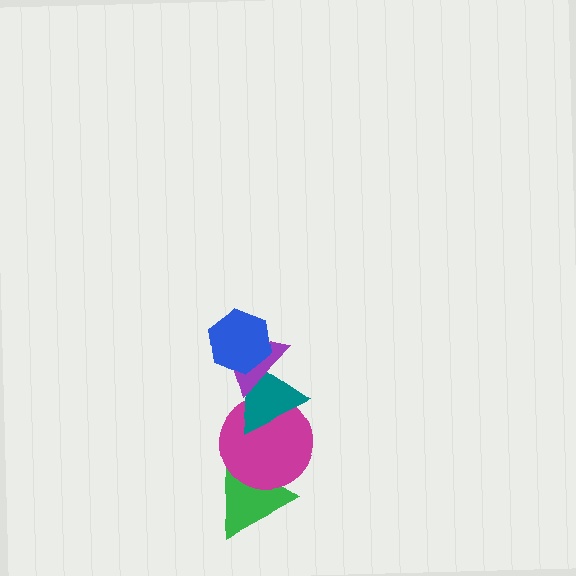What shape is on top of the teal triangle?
The purple triangle is on top of the teal triangle.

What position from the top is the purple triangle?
The purple triangle is 2nd from the top.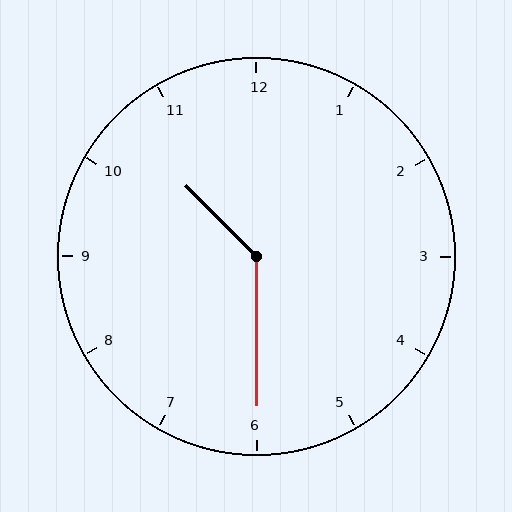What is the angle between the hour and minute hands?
Approximately 135 degrees.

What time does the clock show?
10:30.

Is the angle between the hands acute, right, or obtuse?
It is obtuse.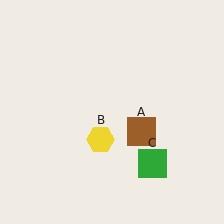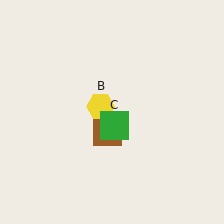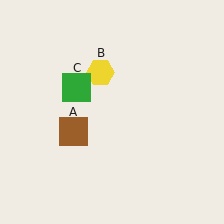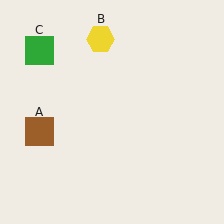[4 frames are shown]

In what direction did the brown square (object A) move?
The brown square (object A) moved left.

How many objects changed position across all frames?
3 objects changed position: brown square (object A), yellow hexagon (object B), green square (object C).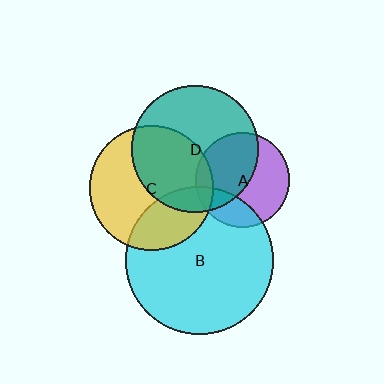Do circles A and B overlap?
Yes.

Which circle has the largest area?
Circle B (cyan).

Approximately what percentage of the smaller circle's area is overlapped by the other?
Approximately 25%.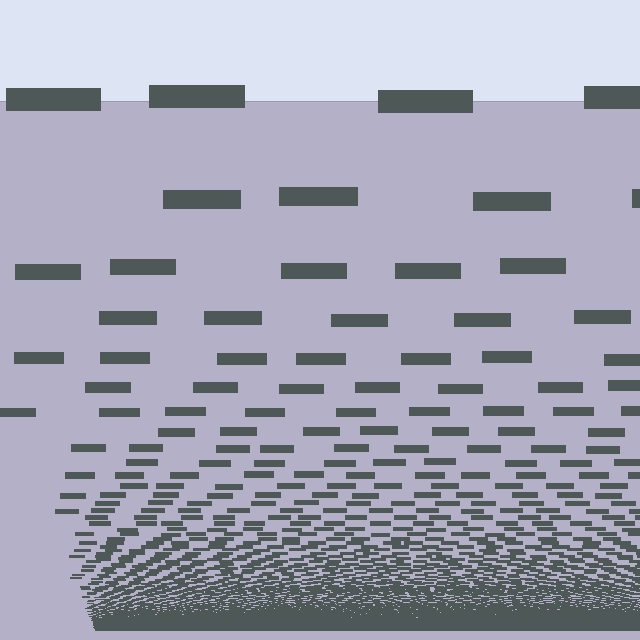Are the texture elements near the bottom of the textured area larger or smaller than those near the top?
Smaller. The gradient is inverted — elements near the bottom are smaller and denser.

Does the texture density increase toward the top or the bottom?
Density increases toward the bottom.